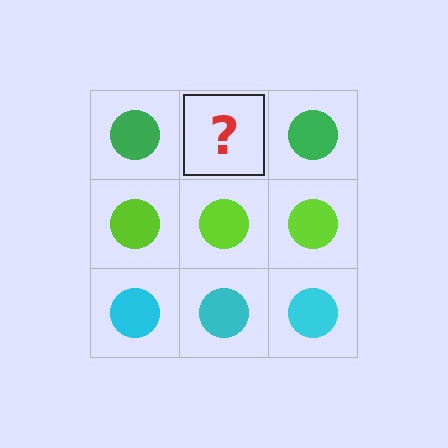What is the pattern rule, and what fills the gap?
The rule is that each row has a consistent color. The gap should be filled with a green circle.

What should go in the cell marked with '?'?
The missing cell should contain a green circle.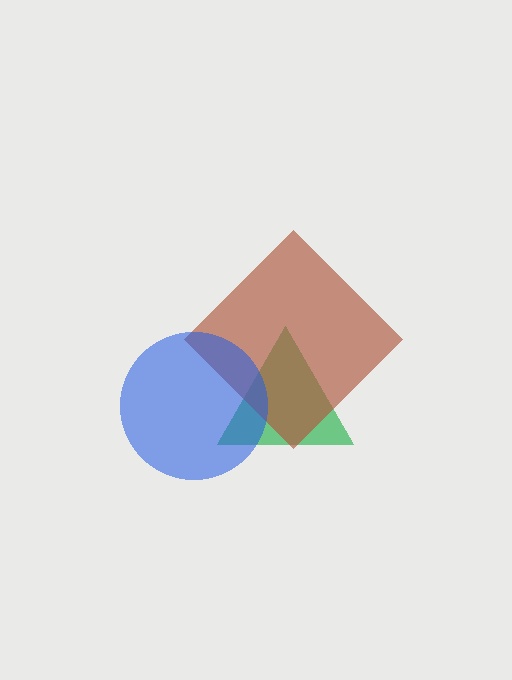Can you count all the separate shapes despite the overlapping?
Yes, there are 3 separate shapes.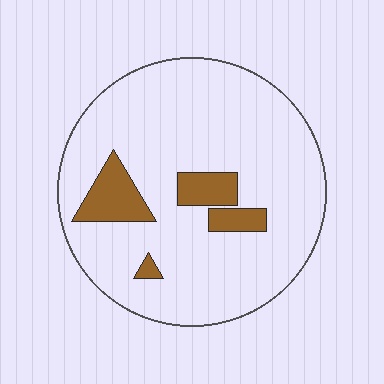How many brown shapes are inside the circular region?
4.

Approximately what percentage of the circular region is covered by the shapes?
Approximately 10%.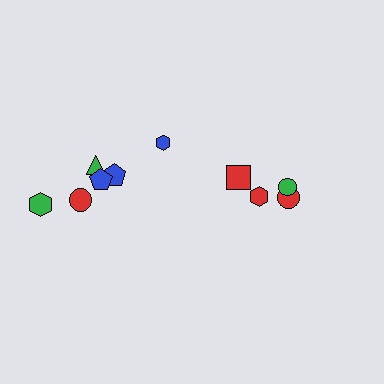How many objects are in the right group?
There are 4 objects.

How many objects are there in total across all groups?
There are 10 objects.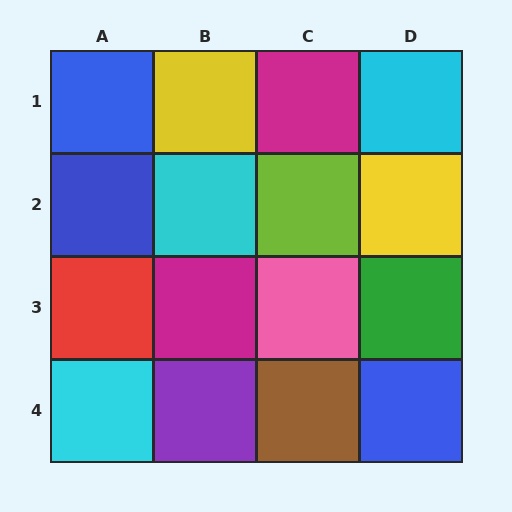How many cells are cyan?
3 cells are cyan.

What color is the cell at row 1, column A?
Blue.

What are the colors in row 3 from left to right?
Red, magenta, pink, green.